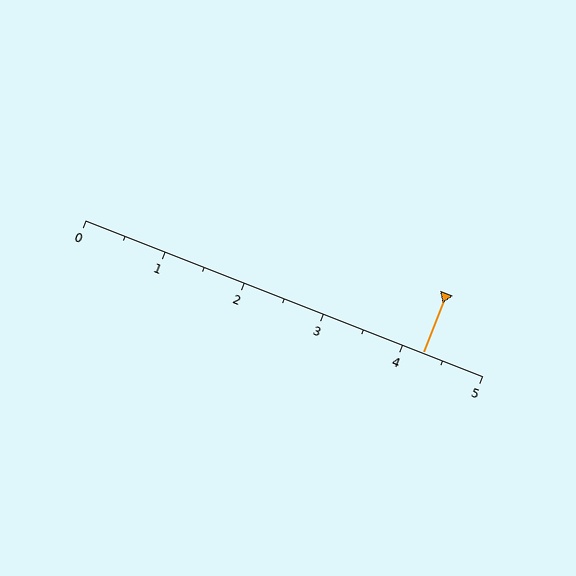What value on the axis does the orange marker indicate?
The marker indicates approximately 4.2.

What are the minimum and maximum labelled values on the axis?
The axis runs from 0 to 5.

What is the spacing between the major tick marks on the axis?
The major ticks are spaced 1 apart.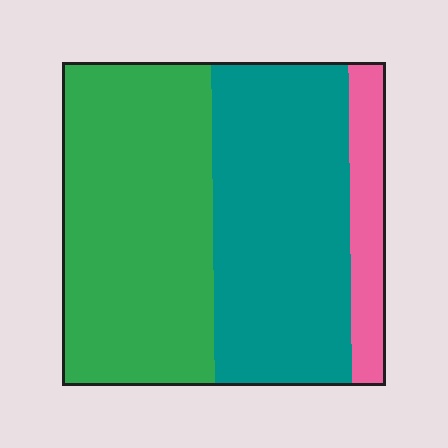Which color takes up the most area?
Green, at roughly 45%.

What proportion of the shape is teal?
Teal covers roughly 40% of the shape.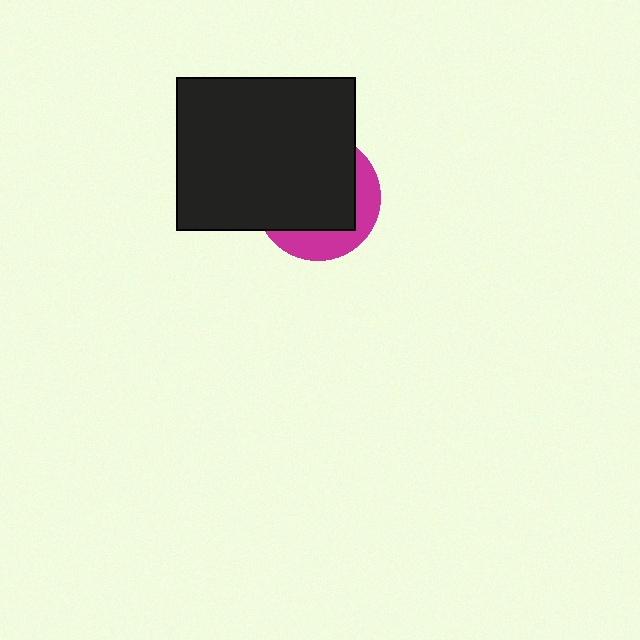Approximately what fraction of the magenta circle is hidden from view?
Roughly 69% of the magenta circle is hidden behind the black rectangle.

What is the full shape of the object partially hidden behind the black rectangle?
The partially hidden object is a magenta circle.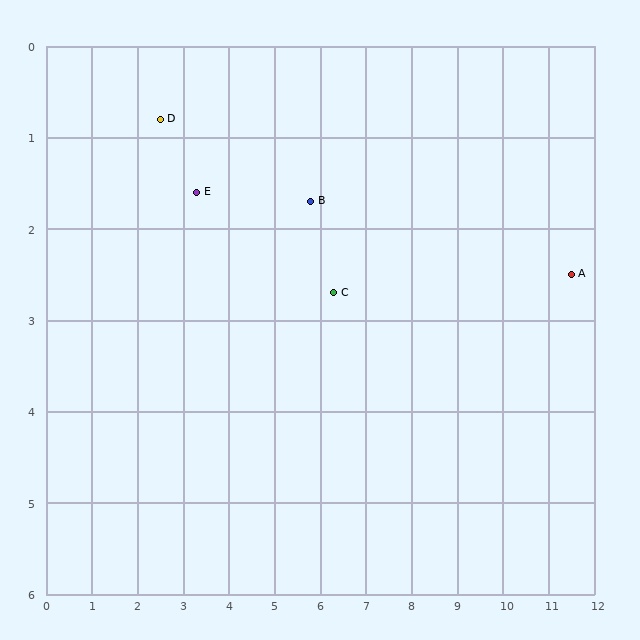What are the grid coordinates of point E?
Point E is at approximately (3.3, 1.6).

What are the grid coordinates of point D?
Point D is at approximately (2.5, 0.8).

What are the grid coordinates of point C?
Point C is at approximately (6.3, 2.7).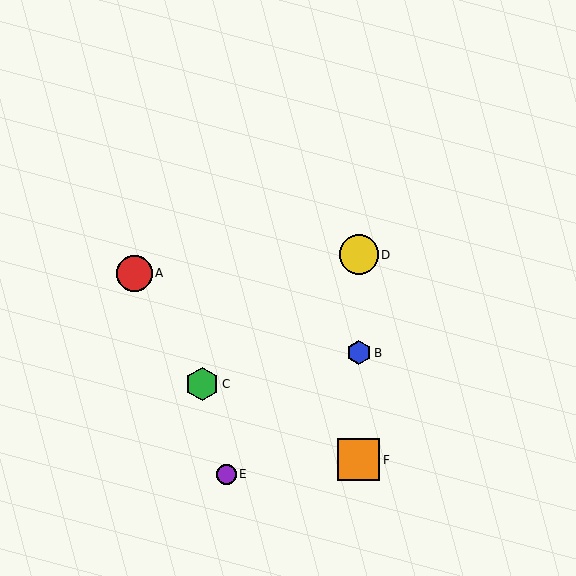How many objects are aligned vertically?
3 objects (B, D, F) are aligned vertically.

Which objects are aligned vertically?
Objects B, D, F are aligned vertically.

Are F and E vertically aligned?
No, F is at x≈359 and E is at x≈226.